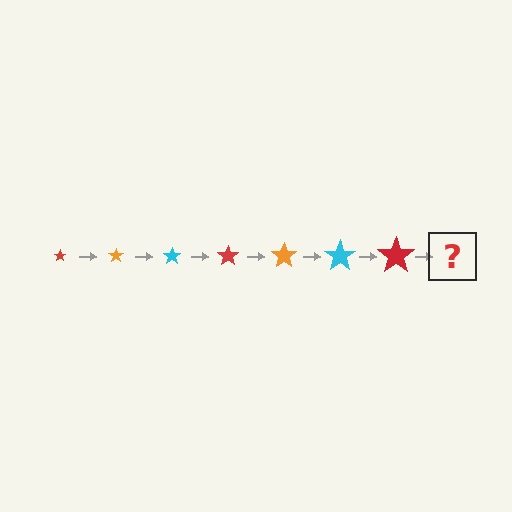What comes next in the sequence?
The next element should be an orange star, larger than the previous one.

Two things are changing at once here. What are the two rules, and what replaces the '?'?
The two rules are that the star grows larger each step and the color cycles through red, orange, and cyan. The '?' should be an orange star, larger than the previous one.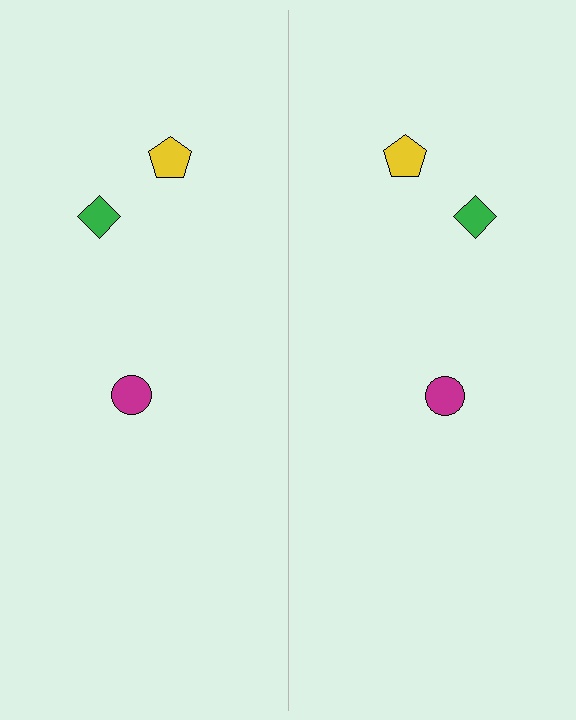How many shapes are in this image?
There are 6 shapes in this image.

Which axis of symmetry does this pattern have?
The pattern has a vertical axis of symmetry running through the center of the image.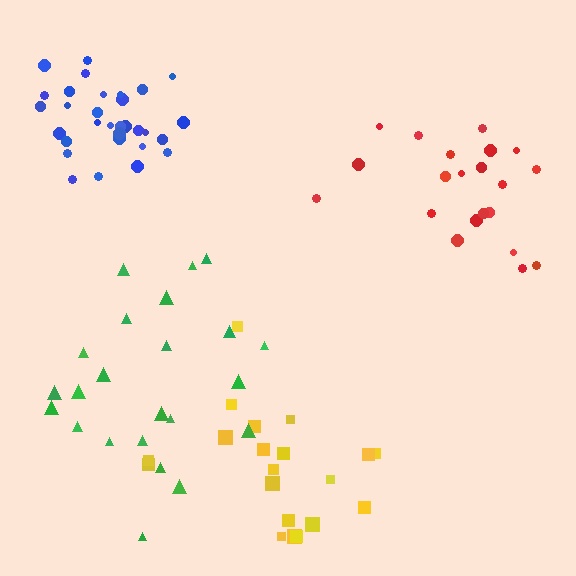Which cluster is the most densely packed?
Blue.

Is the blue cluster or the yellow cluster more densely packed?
Blue.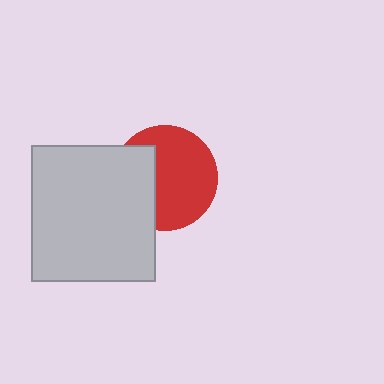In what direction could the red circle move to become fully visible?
The red circle could move right. That would shift it out from behind the light gray rectangle entirely.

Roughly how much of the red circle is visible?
Most of it is visible (roughly 66%).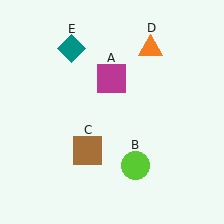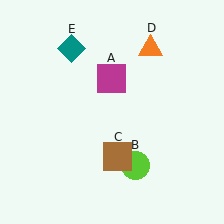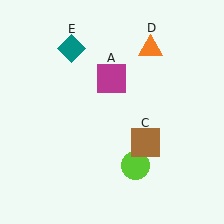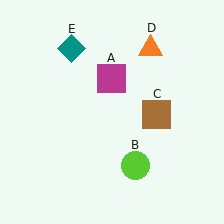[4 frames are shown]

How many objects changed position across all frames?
1 object changed position: brown square (object C).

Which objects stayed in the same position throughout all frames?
Magenta square (object A) and lime circle (object B) and orange triangle (object D) and teal diamond (object E) remained stationary.